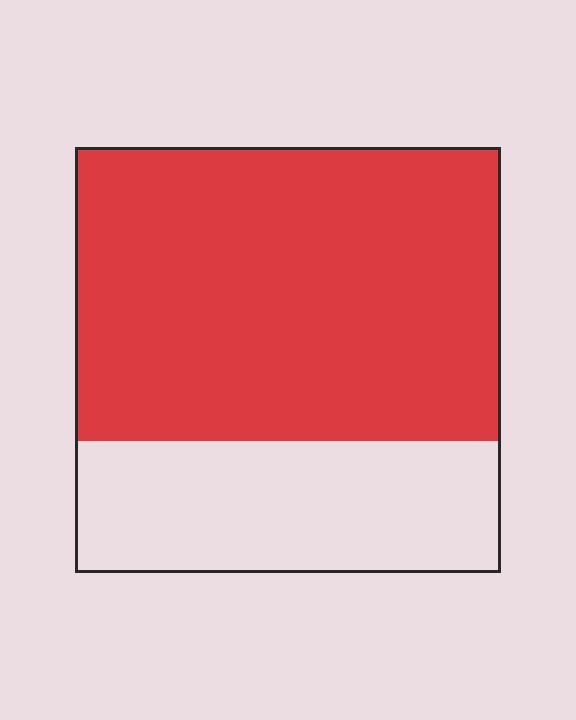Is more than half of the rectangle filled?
Yes.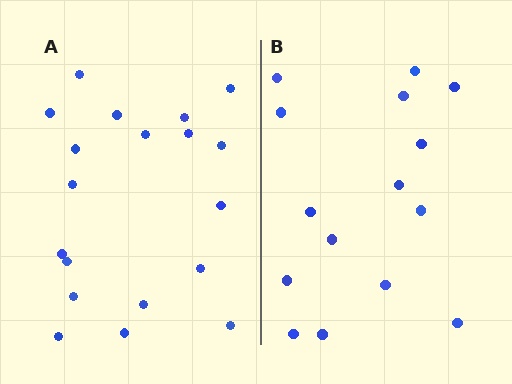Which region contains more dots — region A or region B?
Region A (the left region) has more dots.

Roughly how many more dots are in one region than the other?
Region A has about 4 more dots than region B.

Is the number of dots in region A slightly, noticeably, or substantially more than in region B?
Region A has noticeably more, but not dramatically so. The ratio is roughly 1.3 to 1.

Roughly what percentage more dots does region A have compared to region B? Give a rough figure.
About 25% more.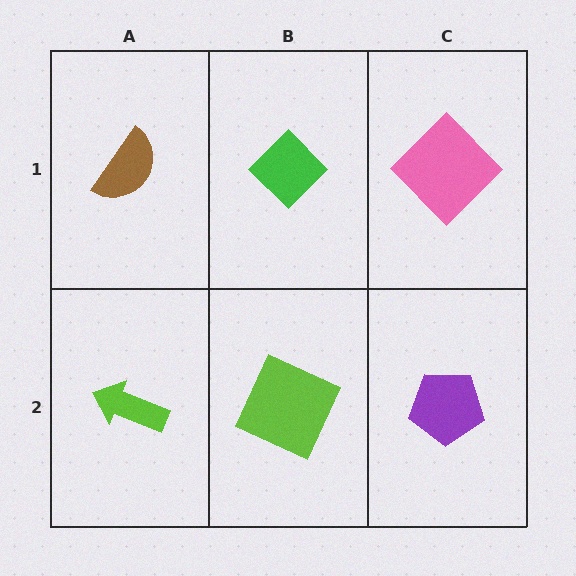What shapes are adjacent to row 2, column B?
A green diamond (row 1, column B), a lime arrow (row 2, column A), a purple pentagon (row 2, column C).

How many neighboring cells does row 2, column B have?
3.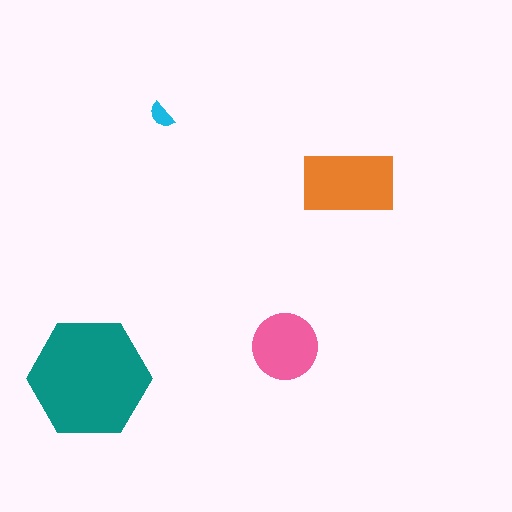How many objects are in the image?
There are 4 objects in the image.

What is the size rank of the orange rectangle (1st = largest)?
2nd.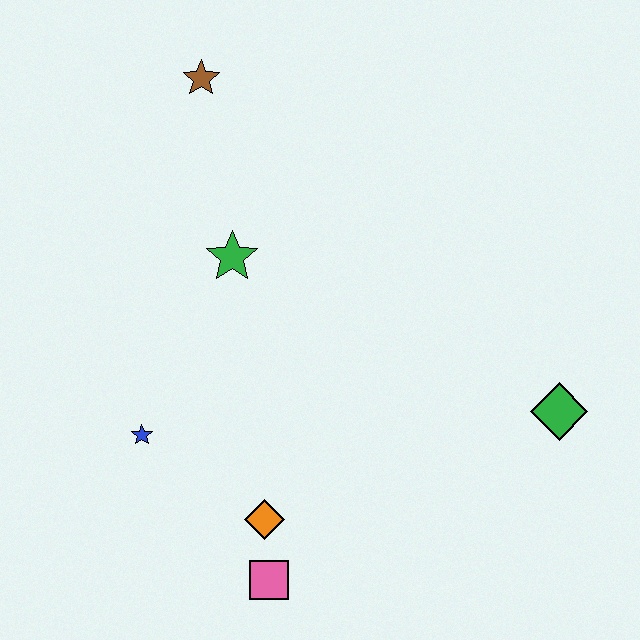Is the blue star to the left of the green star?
Yes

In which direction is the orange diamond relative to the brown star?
The orange diamond is below the brown star.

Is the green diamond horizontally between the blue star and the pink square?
No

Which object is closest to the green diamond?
The orange diamond is closest to the green diamond.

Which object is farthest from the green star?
The green diamond is farthest from the green star.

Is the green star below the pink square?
No